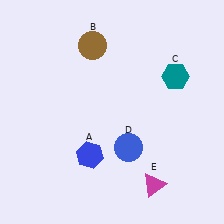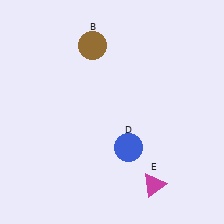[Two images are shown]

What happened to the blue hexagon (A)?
The blue hexagon (A) was removed in Image 2. It was in the bottom-left area of Image 1.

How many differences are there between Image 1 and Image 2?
There are 2 differences between the two images.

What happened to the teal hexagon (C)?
The teal hexagon (C) was removed in Image 2. It was in the top-right area of Image 1.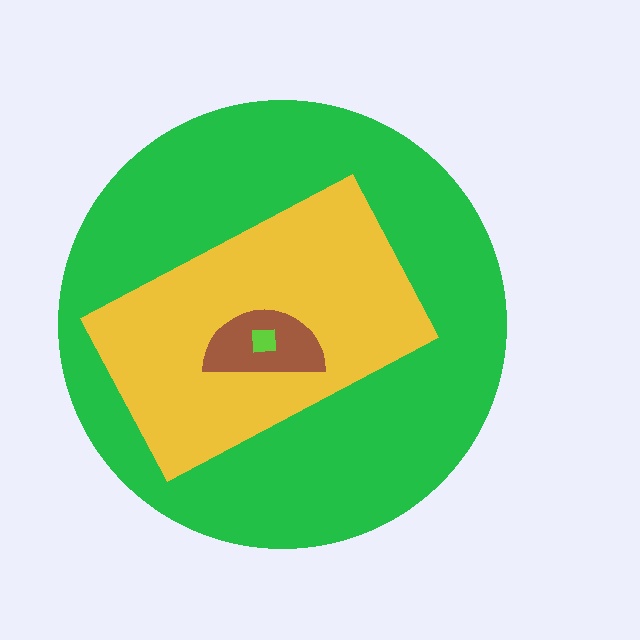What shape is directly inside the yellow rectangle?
The brown semicircle.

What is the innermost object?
The lime square.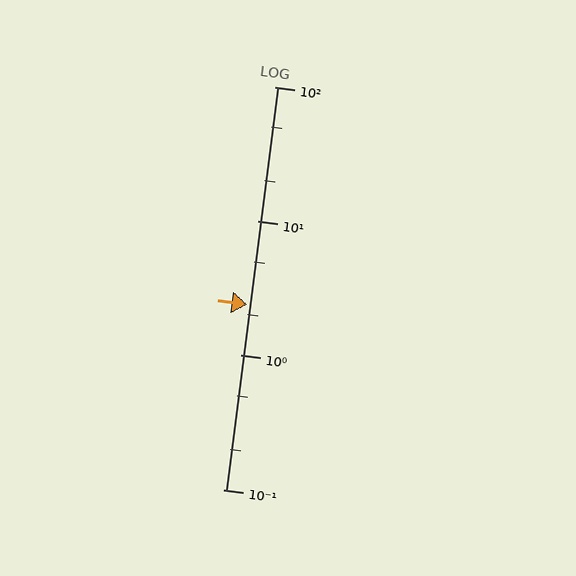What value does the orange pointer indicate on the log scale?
The pointer indicates approximately 2.4.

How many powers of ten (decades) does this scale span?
The scale spans 3 decades, from 0.1 to 100.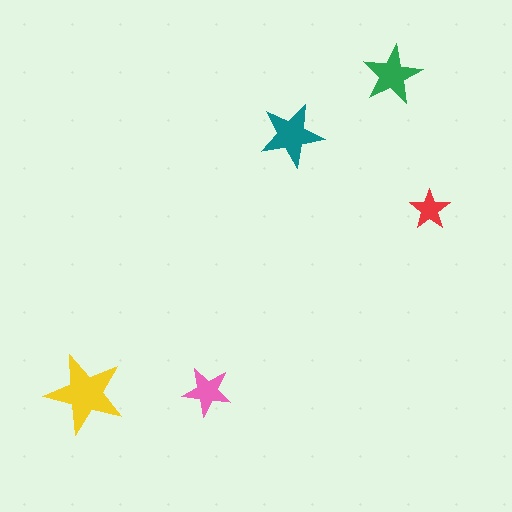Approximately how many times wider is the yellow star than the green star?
About 1.5 times wider.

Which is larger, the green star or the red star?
The green one.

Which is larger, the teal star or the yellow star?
The yellow one.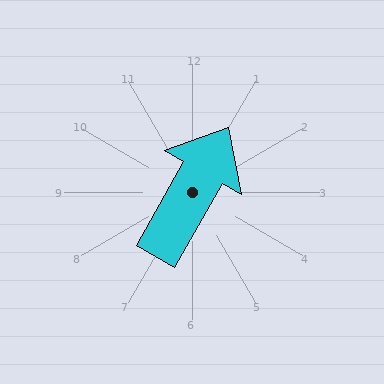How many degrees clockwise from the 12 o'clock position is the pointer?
Approximately 30 degrees.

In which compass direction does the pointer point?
Northeast.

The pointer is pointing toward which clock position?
Roughly 1 o'clock.